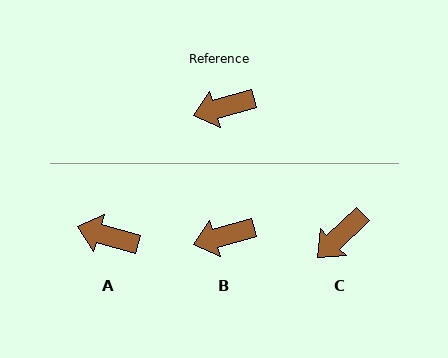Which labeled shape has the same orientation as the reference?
B.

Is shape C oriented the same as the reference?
No, it is off by about 28 degrees.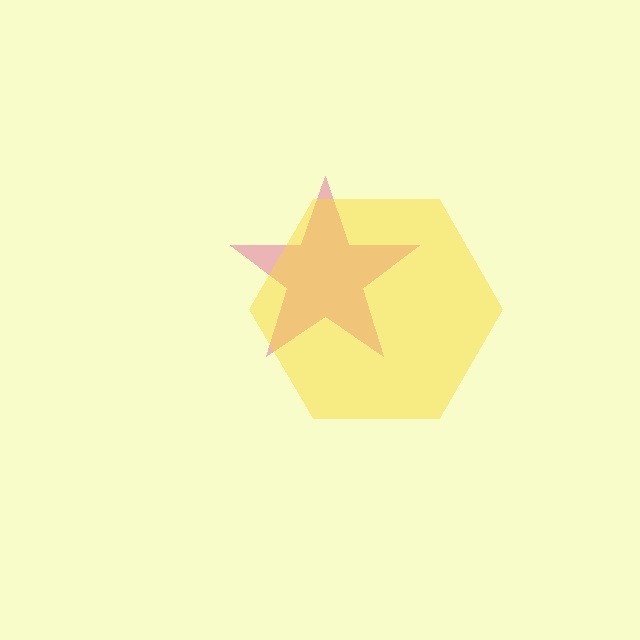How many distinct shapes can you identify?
There are 2 distinct shapes: a pink star, a yellow hexagon.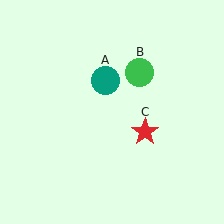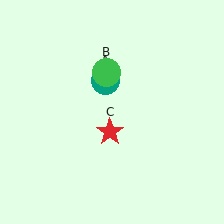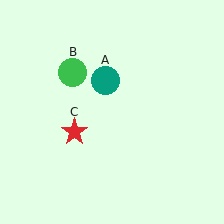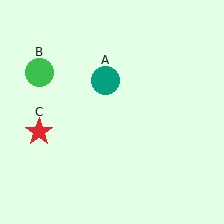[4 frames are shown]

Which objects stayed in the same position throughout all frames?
Teal circle (object A) remained stationary.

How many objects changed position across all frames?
2 objects changed position: green circle (object B), red star (object C).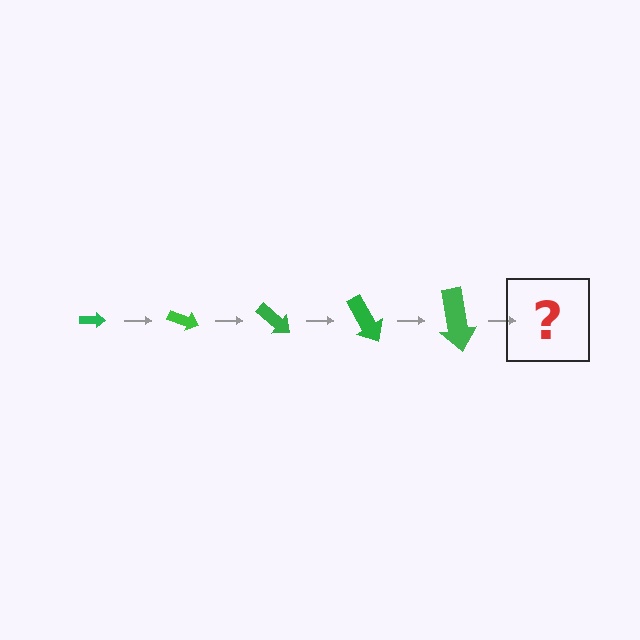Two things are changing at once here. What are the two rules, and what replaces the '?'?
The two rules are that the arrow grows larger each step and it rotates 20 degrees each step. The '?' should be an arrow, larger than the previous one and rotated 100 degrees from the start.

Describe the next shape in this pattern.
It should be an arrow, larger than the previous one and rotated 100 degrees from the start.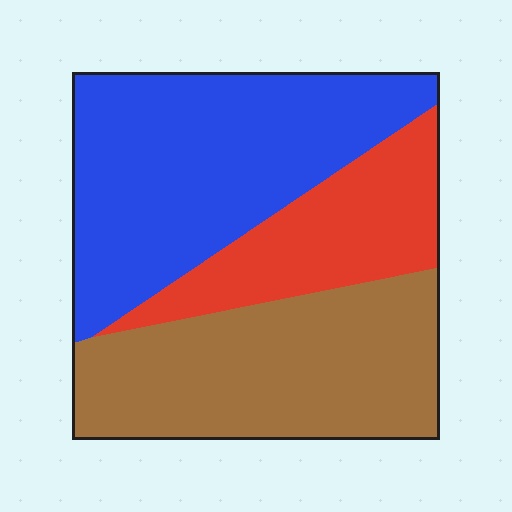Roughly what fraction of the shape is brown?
Brown covers 37% of the shape.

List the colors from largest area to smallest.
From largest to smallest: blue, brown, red.